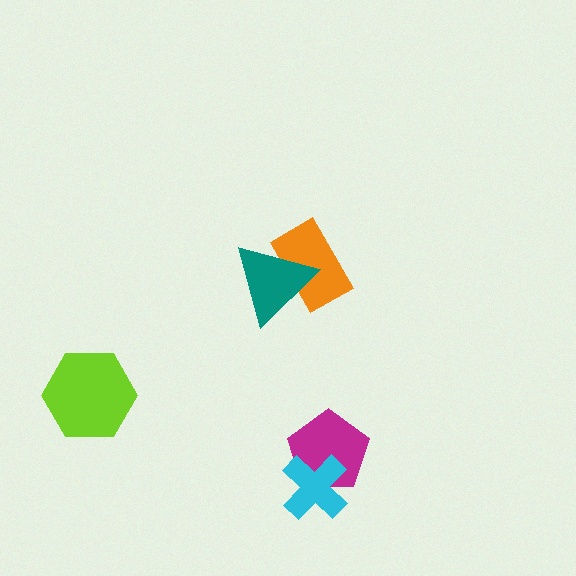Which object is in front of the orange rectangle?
The teal triangle is in front of the orange rectangle.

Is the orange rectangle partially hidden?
Yes, it is partially covered by another shape.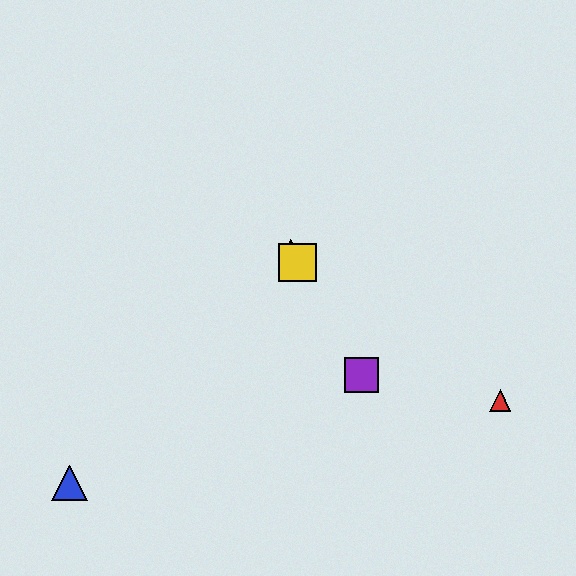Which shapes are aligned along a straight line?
The green triangle, the yellow square, the purple square are aligned along a straight line.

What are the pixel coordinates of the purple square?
The purple square is at (362, 375).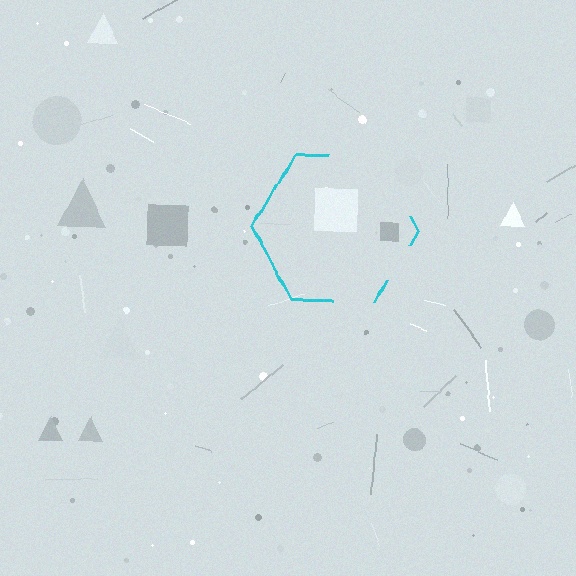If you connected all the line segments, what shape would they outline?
They would outline a hexagon.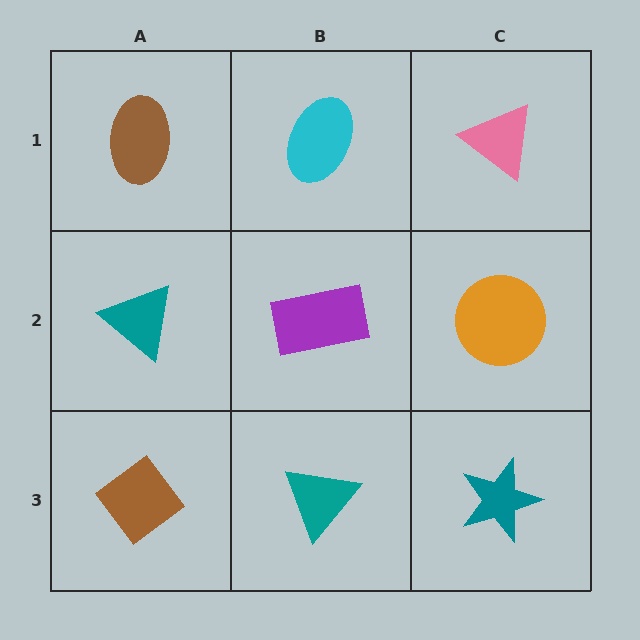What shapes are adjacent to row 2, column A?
A brown ellipse (row 1, column A), a brown diamond (row 3, column A), a purple rectangle (row 2, column B).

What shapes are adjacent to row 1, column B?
A purple rectangle (row 2, column B), a brown ellipse (row 1, column A), a pink triangle (row 1, column C).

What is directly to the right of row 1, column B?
A pink triangle.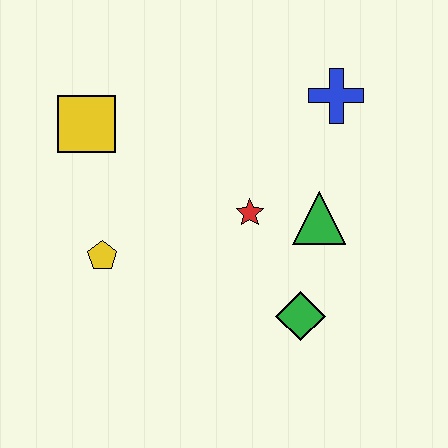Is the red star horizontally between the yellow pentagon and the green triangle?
Yes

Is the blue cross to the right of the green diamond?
Yes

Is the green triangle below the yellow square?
Yes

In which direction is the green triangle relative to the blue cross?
The green triangle is below the blue cross.